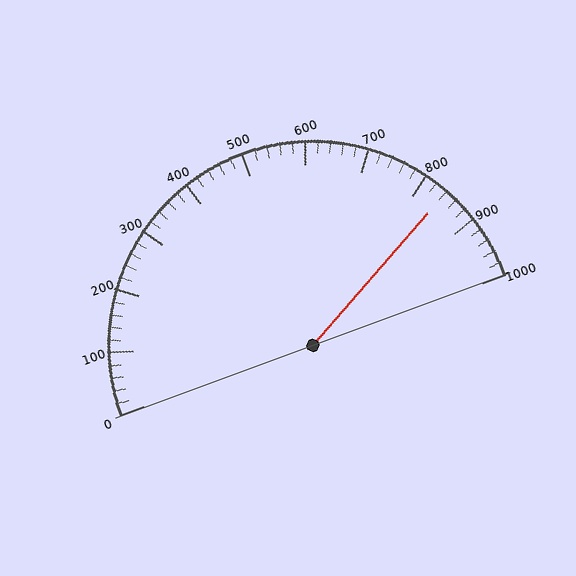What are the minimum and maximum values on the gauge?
The gauge ranges from 0 to 1000.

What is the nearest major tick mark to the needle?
The nearest major tick mark is 800.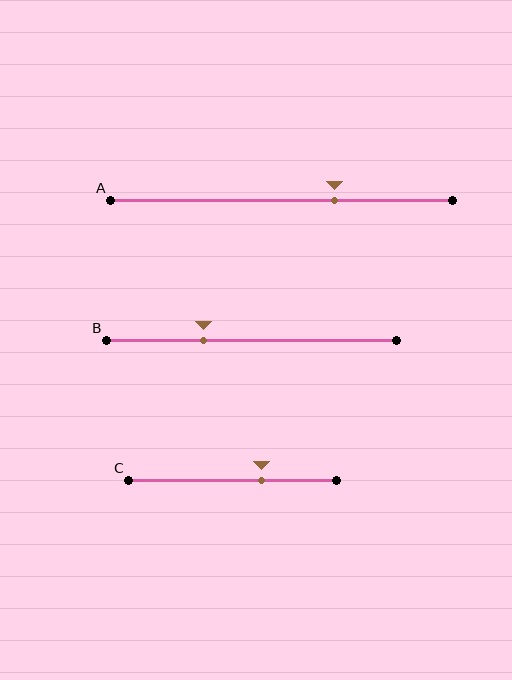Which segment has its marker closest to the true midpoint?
Segment C has its marker closest to the true midpoint.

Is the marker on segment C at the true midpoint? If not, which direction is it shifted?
No, the marker on segment C is shifted to the right by about 14% of the segment length.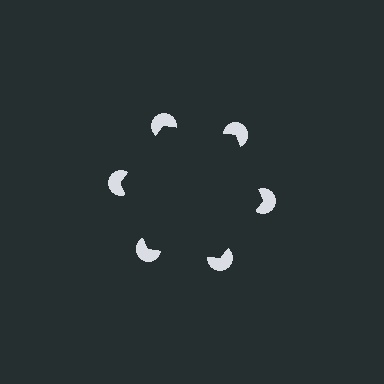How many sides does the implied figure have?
6 sides.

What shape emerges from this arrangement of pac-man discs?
An illusory hexagon — its edges are inferred from the aligned wedge cuts in the pac-man discs, not physically drawn.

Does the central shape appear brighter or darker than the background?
It typically appears slightly darker than the background, even though no actual brightness change is drawn.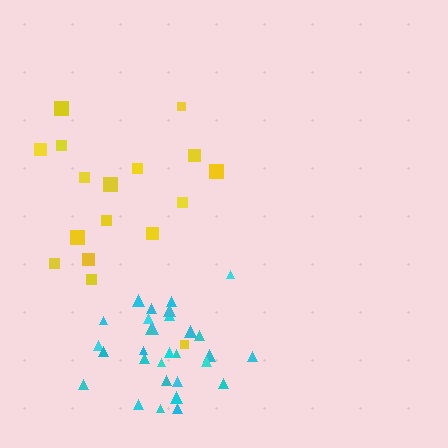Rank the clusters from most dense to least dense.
cyan, yellow.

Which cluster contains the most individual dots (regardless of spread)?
Cyan (30).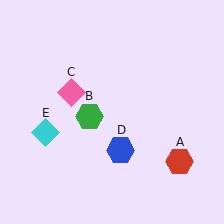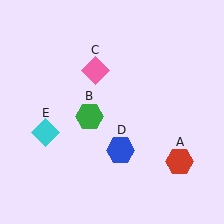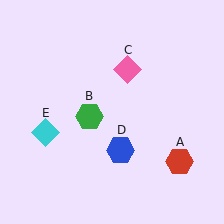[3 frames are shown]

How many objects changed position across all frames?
1 object changed position: pink diamond (object C).